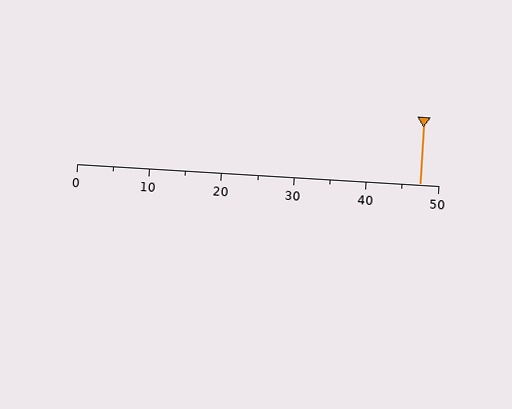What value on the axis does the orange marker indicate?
The marker indicates approximately 47.5.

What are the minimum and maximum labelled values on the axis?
The axis runs from 0 to 50.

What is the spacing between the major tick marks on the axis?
The major ticks are spaced 10 apart.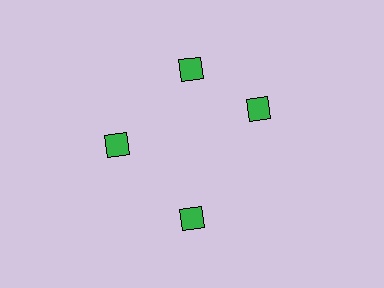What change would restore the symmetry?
The symmetry would be restored by rotating it back into even spacing with its neighbors so that all 4 diamonds sit at equal angles and equal distance from the center.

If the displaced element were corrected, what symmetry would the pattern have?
It would have 4-fold rotational symmetry — the pattern would map onto itself every 90 degrees.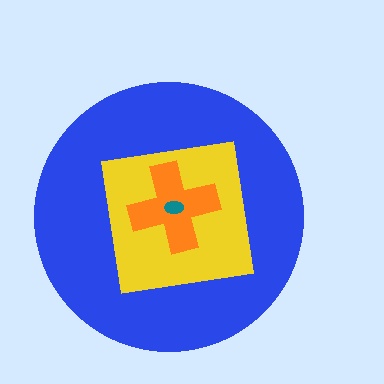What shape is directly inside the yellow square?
The orange cross.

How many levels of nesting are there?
4.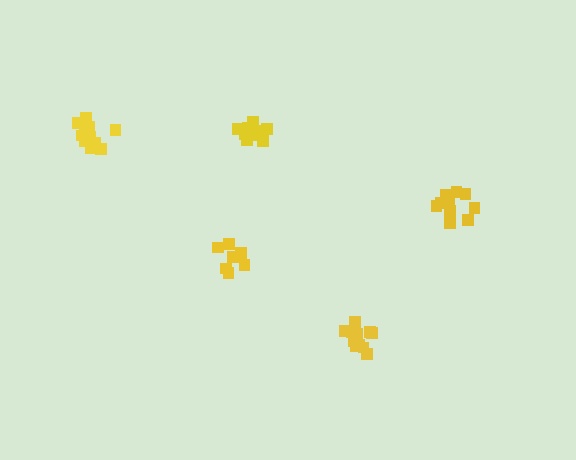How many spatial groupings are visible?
There are 5 spatial groupings.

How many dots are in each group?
Group 1: 7 dots, Group 2: 12 dots, Group 3: 12 dots, Group 4: 11 dots, Group 5: 13 dots (55 total).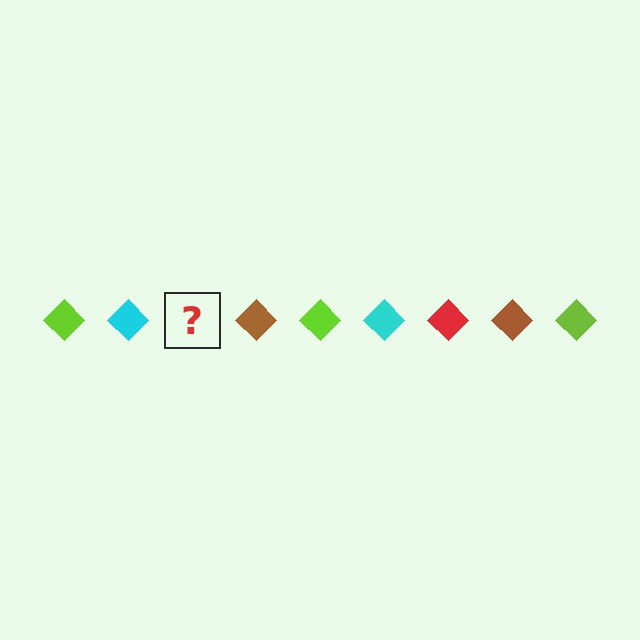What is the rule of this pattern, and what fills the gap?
The rule is that the pattern cycles through lime, cyan, red, brown diamonds. The gap should be filled with a red diamond.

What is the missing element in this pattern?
The missing element is a red diamond.